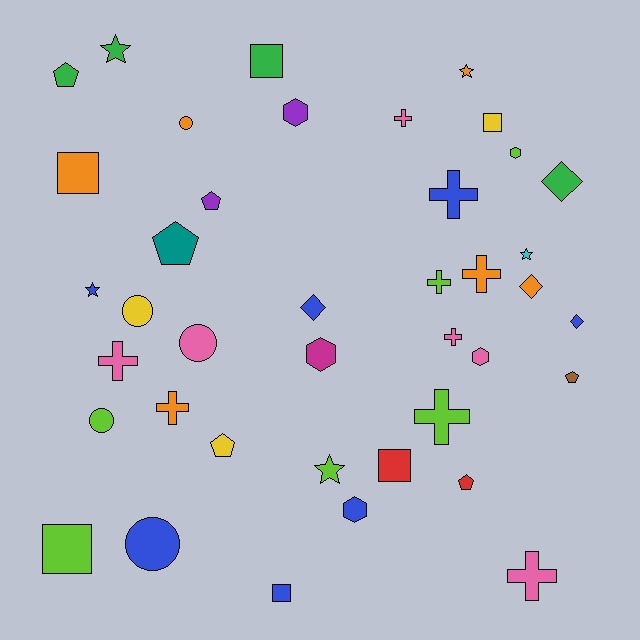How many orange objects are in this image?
There are 6 orange objects.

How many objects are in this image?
There are 40 objects.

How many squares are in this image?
There are 6 squares.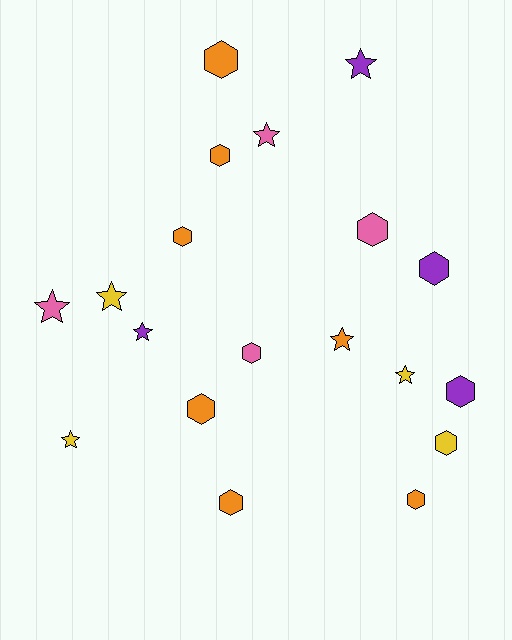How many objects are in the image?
There are 19 objects.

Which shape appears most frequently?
Hexagon, with 11 objects.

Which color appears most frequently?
Orange, with 7 objects.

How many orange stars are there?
There is 1 orange star.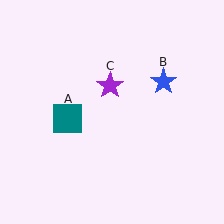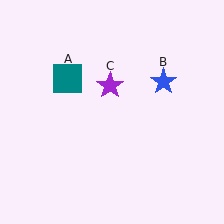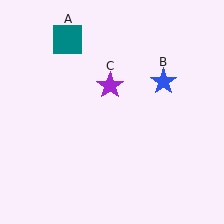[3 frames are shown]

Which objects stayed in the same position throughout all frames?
Blue star (object B) and purple star (object C) remained stationary.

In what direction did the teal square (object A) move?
The teal square (object A) moved up.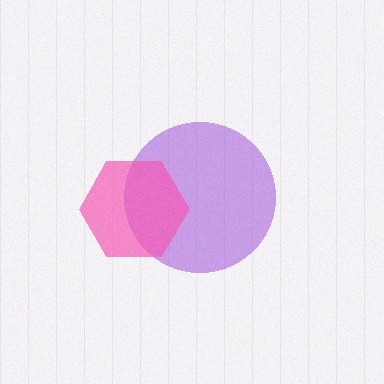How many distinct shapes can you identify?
There are 2 distinct shapes: a purple circle, a pink hexagon.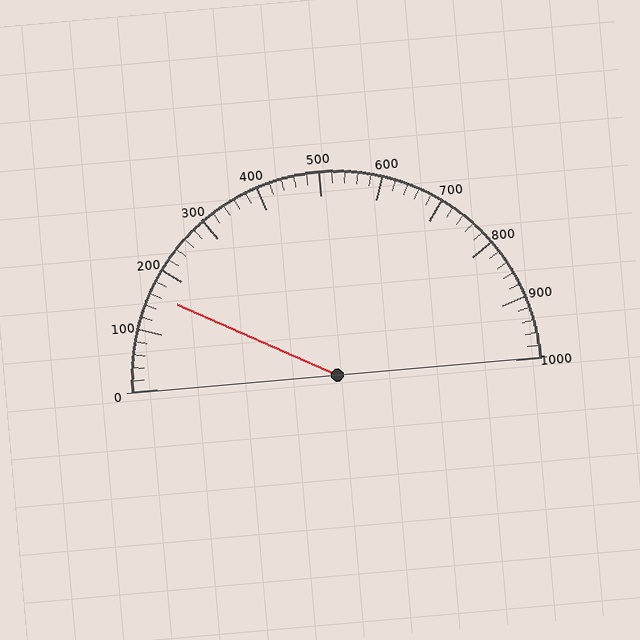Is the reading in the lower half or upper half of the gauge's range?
The reading is in the lower half of the range (0 to 1000).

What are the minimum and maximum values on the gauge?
The gauge ranges from 0 to 1000.